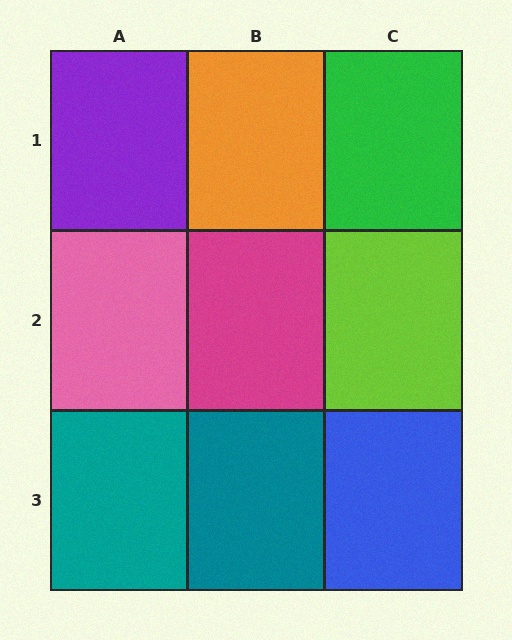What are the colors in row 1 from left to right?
Purple, orange, green.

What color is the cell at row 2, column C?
Lime.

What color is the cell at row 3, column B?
Teal.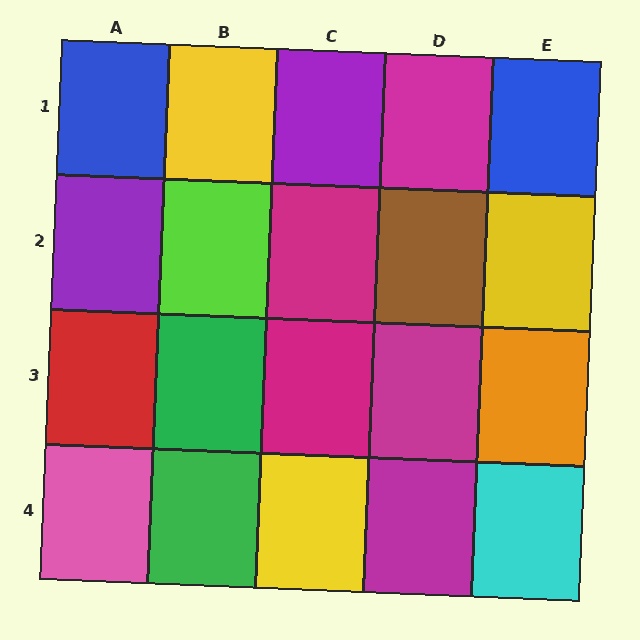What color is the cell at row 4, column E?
Cyan.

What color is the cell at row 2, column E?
Yellow.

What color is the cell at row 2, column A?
Purple.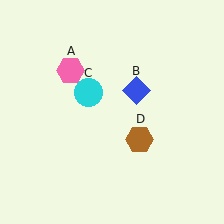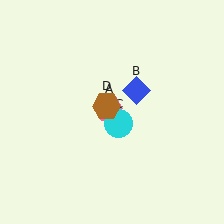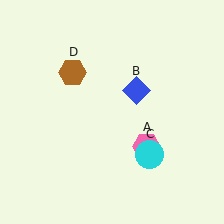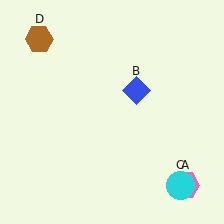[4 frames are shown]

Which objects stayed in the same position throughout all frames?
Blue diamond (object B) remained stationary.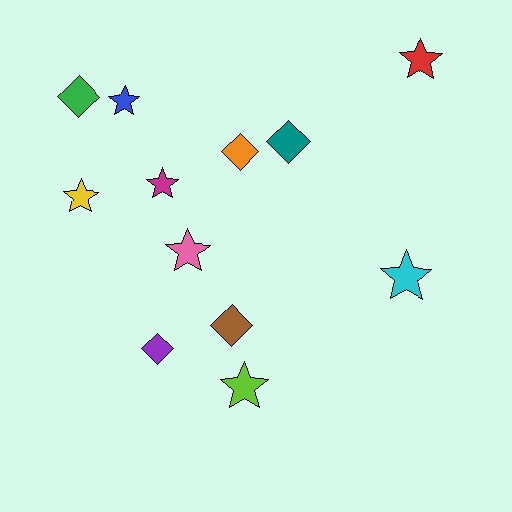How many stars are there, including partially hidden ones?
There are 7 stars.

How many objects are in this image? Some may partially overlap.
There are 12 objects.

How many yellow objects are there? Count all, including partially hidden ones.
There is 1 yellow object.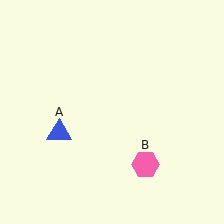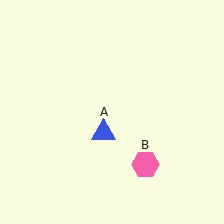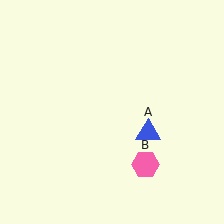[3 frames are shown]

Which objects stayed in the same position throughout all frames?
Pink hexagon (object B) remained stationary.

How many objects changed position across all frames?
1 object changed position: blue triangle (object A).